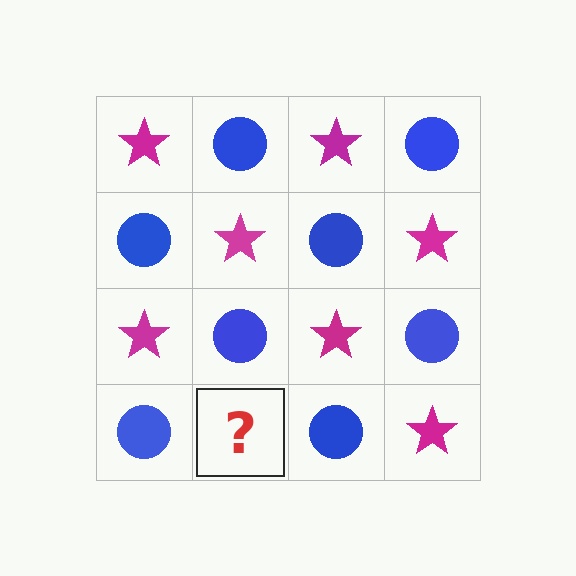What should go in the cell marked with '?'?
The missing cell should contain a magenta star.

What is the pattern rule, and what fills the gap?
The rule is that it alternates magenta star and blue circle in a checkerboard pattern. The gap should be filled with a magenta star.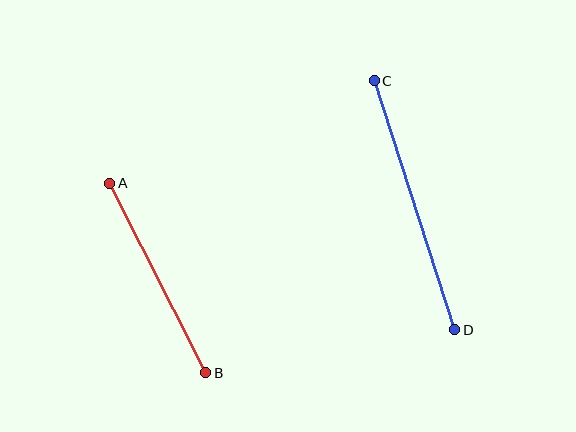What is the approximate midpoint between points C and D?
The midpoint is at approximately (414, 205) pixels.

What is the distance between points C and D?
The distance is approximately 262 pixels.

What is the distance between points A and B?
The distance is approximately 212 pixels.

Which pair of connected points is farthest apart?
Points C and D are farthest apart.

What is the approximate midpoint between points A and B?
The midpoint is at approximately (158, 278) pixels.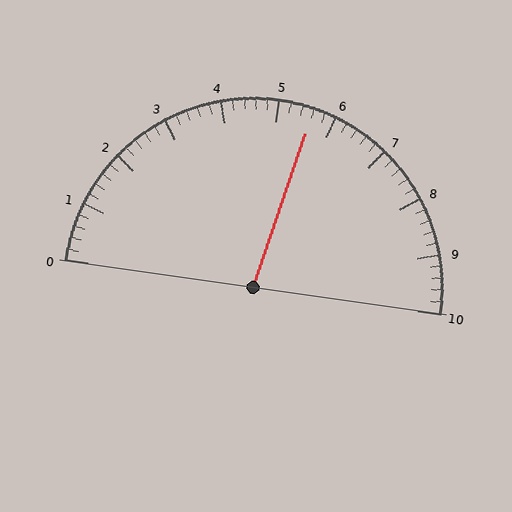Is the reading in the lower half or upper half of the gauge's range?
The reading is in the upper half of the range (0 to 10).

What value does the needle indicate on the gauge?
The needle indicates approximately 5.6.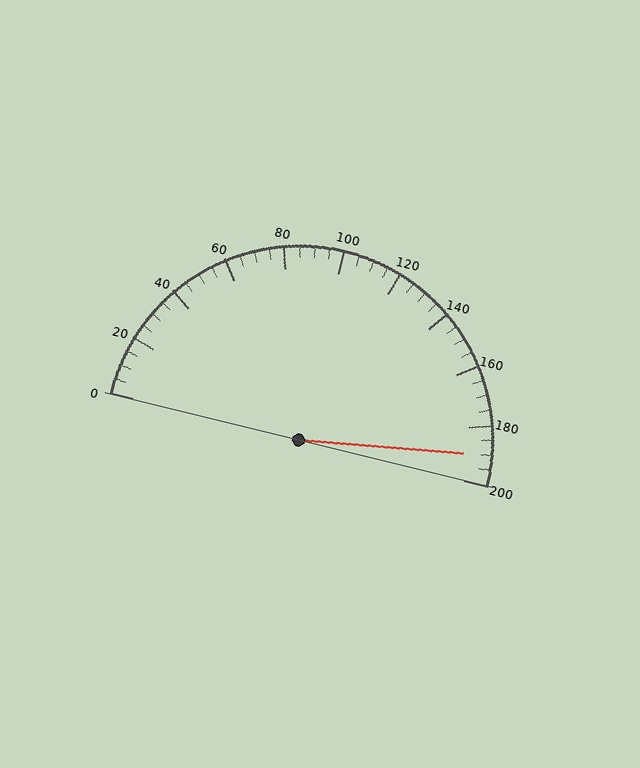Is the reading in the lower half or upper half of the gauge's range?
The reading is in the upper half of the range (0 to 200).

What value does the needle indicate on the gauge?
The needle indicates approximately 190.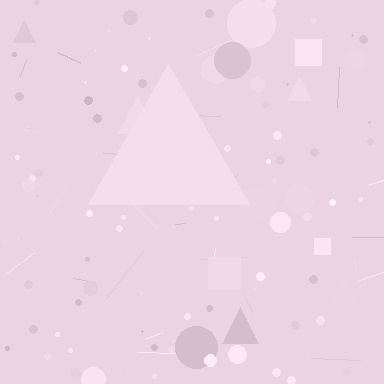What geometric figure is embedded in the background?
A triangle is embedded in the background.